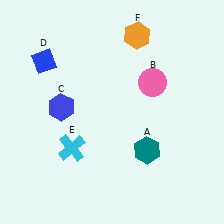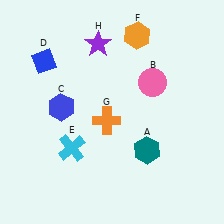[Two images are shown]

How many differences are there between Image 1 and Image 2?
There are 2 differences between the two images.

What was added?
An orange cross (G), a purple star (H) were added in Image 2.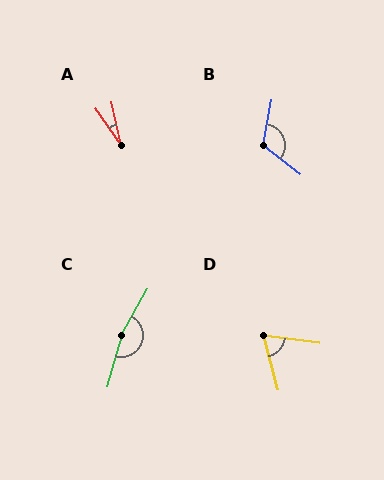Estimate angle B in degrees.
Approximately 118 degrees.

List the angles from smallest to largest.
A (22°), D (68°), B (118°), C (166°).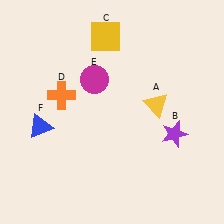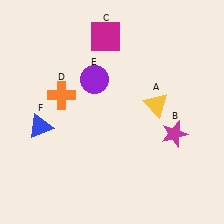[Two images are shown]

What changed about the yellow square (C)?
In Image 1, C is yellow. In Image 2, it changed to magenta.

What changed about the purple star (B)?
In Image 1, B is purple. In Image 2, it changed to magenta.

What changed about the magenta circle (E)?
In Image 1, E is magenta. In Image 2, it changed to purple.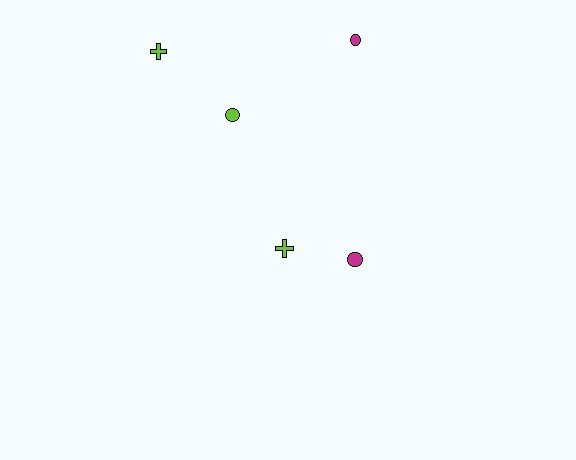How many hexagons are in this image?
There are no hexagons.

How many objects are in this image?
There are 5 objects.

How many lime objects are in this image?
There are 3 lime objects.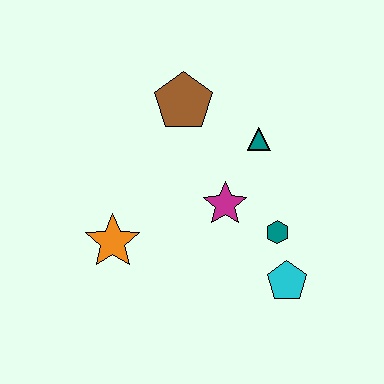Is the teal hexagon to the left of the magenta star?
No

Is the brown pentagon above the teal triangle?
Yes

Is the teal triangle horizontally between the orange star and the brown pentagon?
No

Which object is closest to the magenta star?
The teal hexagon is closest to the magenta star.